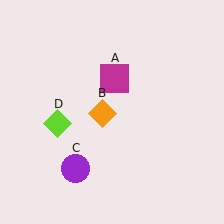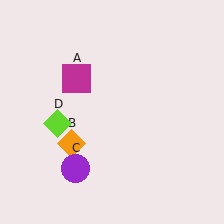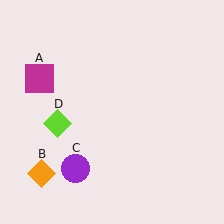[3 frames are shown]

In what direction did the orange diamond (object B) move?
The orange diamond (object B) moved down and to the left.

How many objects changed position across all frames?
2 objects changed position: magenta square (object A), orange diamond (object B).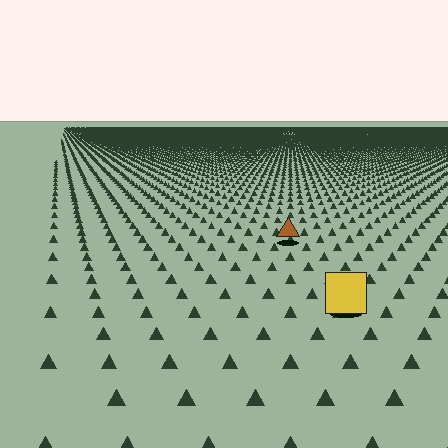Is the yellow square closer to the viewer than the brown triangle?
Yes. The yellow square is closer — you can tell from the texture gradient: the ground texture is coarser near it.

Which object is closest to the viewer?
The yellow square is closest. The texture marks near it are larger and more spread out.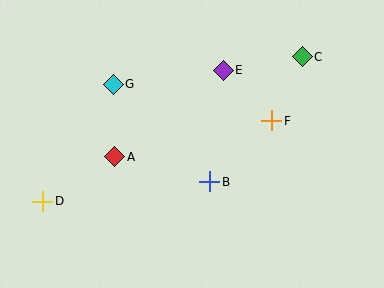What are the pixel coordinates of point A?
Point A is at (115, 157).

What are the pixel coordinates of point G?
Point G is at (113, 84).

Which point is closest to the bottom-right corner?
Point F is closest to the bottom-right corner.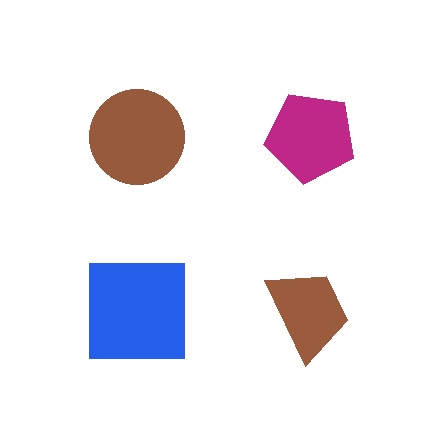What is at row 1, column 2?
A magenta pentagon.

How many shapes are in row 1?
2 shapes.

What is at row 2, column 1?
A blue square.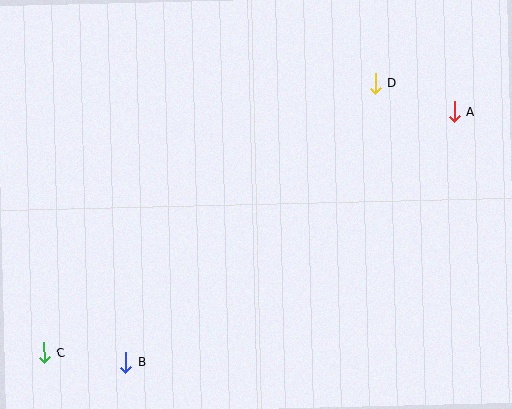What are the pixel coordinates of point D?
Point D is at (376, 83).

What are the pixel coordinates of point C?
Point C is at (44, 353).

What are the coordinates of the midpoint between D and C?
The midpoint between D and C is at (210, 218).